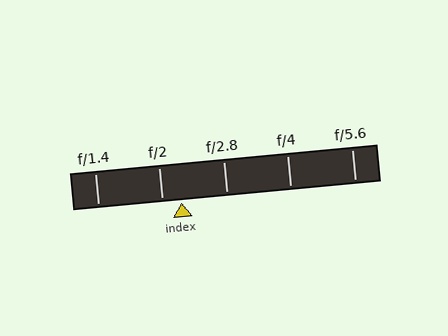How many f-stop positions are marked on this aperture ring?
There are 5 f-stop positions marked.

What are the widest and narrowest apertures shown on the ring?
The widest aperture shown is f/1.4 and the narrowest is f/5.6.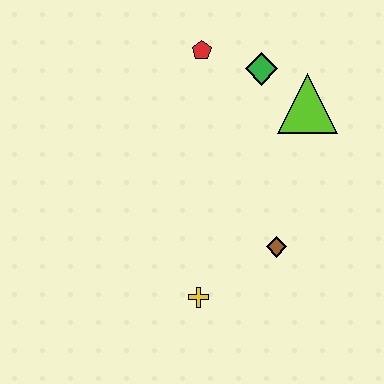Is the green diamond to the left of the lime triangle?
Yes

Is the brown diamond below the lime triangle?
Yes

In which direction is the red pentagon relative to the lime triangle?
The red pentagon is to the left of the lime triangle.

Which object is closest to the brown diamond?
The yellow cross is closest to the brown diamond.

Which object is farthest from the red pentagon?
The yellow cross is farthest from the red pentagon.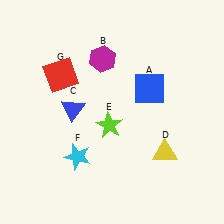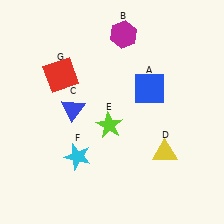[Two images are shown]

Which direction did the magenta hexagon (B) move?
The magenta hexagon (B) moved up.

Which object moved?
The magenta hexagon (B) moved up.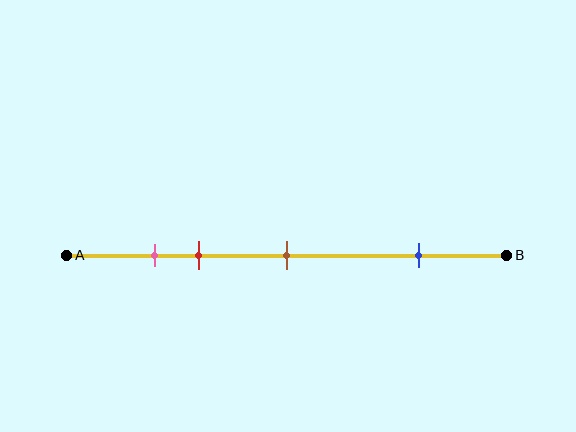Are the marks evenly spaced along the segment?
No, the marks are not evenly spaced.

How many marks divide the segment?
There are 4 marks dividing the segment.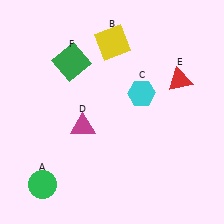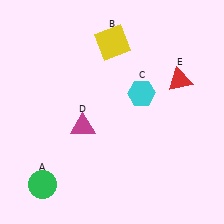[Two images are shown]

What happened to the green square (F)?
The green square (F) was removed in Image 2. It was in the top-left area of Image 1.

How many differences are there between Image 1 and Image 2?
There is 1 difference between the two images.